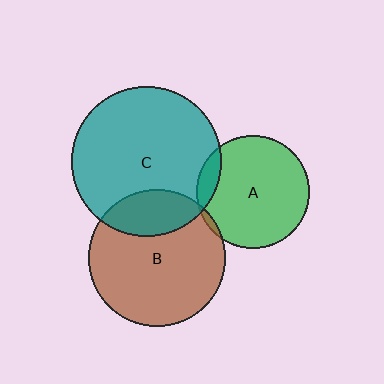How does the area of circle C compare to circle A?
Approximately 1.8 times.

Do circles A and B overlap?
Yes.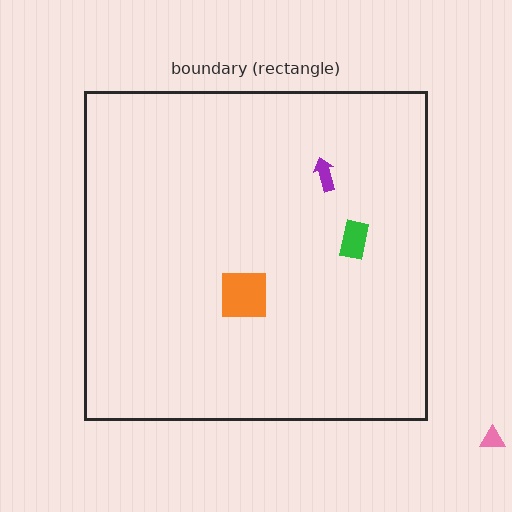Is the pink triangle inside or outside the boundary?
Outside.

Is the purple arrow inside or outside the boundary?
Inside.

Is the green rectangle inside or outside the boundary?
Inside.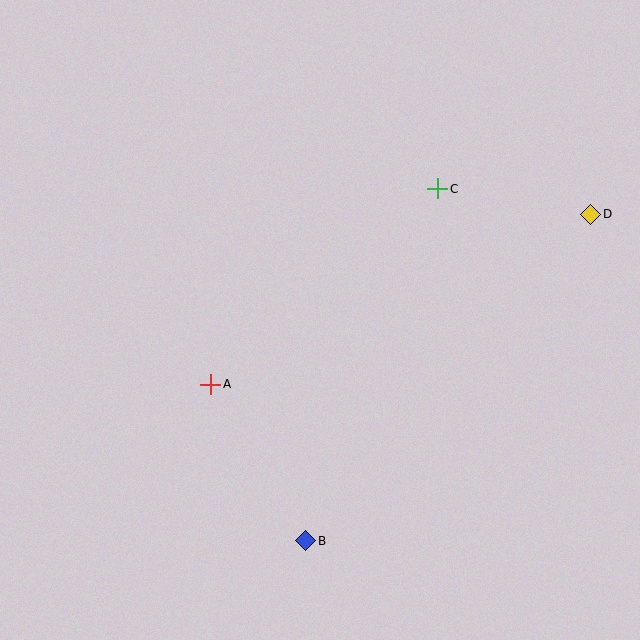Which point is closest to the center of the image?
Point A at (211, 384) is closest to the center.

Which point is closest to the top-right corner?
Point D is closest to the top-right corner.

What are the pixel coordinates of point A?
Point A is at (211, 384).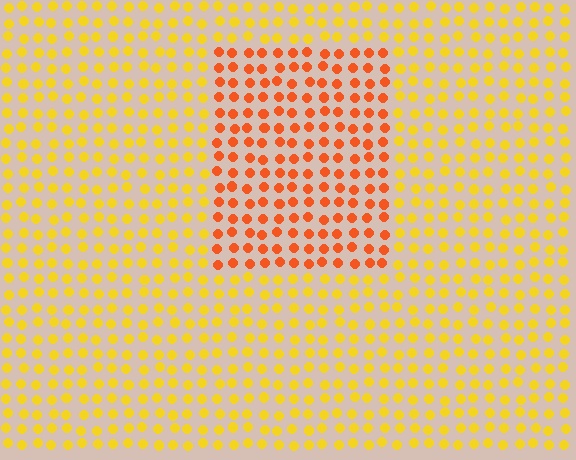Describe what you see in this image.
The image is filled with small yellow elements in a uniform arrangement. A rectangle-shaped region is visible where the elements are tinted to a slightly different hue, forming a subtle color boundary.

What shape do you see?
I see a rectangle.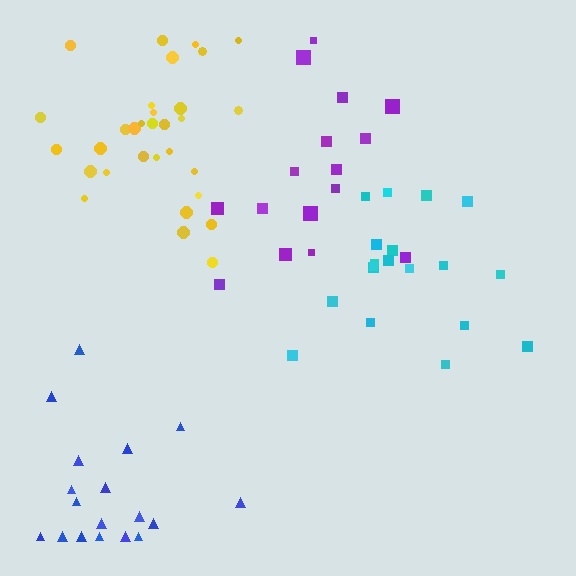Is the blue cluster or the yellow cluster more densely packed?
Yellow.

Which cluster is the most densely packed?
Yellow.